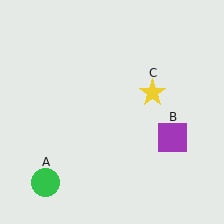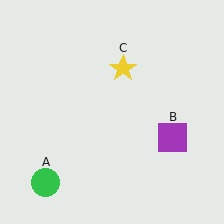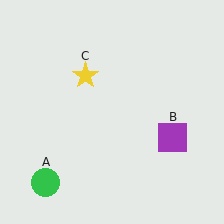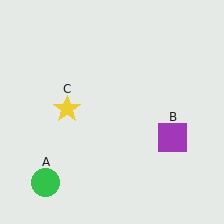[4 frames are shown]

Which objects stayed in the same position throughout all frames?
Green circle (object A) and purple square (object B) remained stationary.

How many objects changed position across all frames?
1 object changed position: yellow star (object C).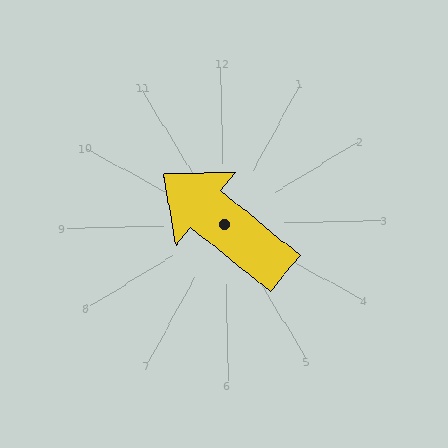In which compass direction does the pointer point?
Northwest.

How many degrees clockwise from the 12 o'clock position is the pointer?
Approximately 310 degrees.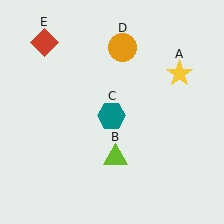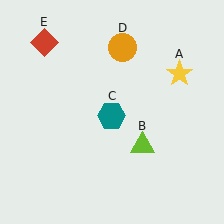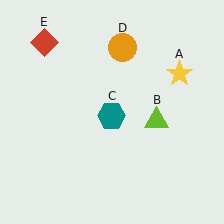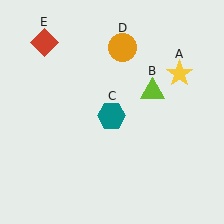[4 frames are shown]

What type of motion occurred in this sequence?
The lime triangle (object B) rotated counterclockwise around the center of the scene.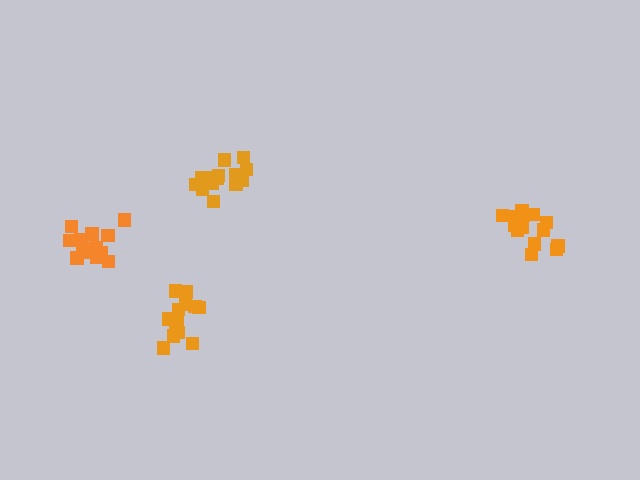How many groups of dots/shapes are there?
There are 4 groups.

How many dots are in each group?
Group 1: 14 dots, Group 2: 14 dots, Group 3: 13 dots, Group 4: 14 dots (55 total).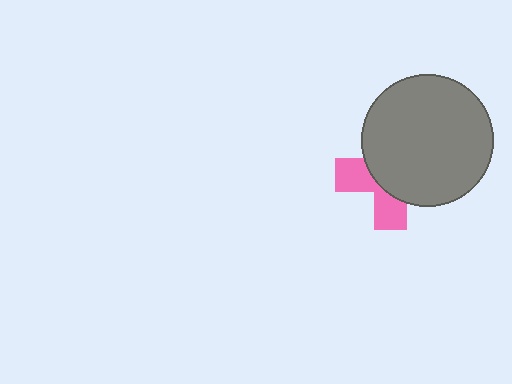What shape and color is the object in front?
The object in front is a gray circle.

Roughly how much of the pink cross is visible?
A small part of it is visible (roughly 37%).